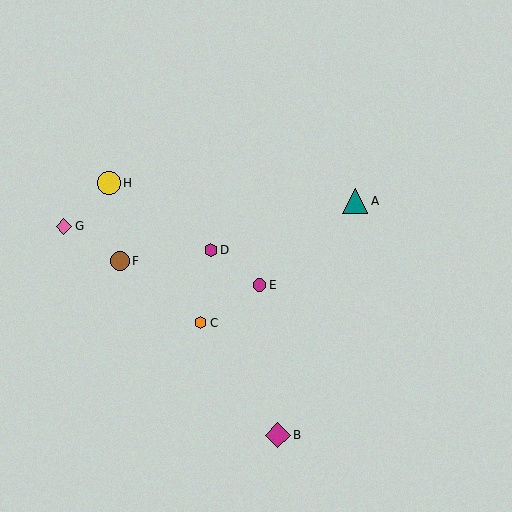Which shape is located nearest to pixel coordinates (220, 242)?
The magenta hexagon (labeled D) at (211, 250) is nearest to that location.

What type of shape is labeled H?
Shape H is a yellow circle.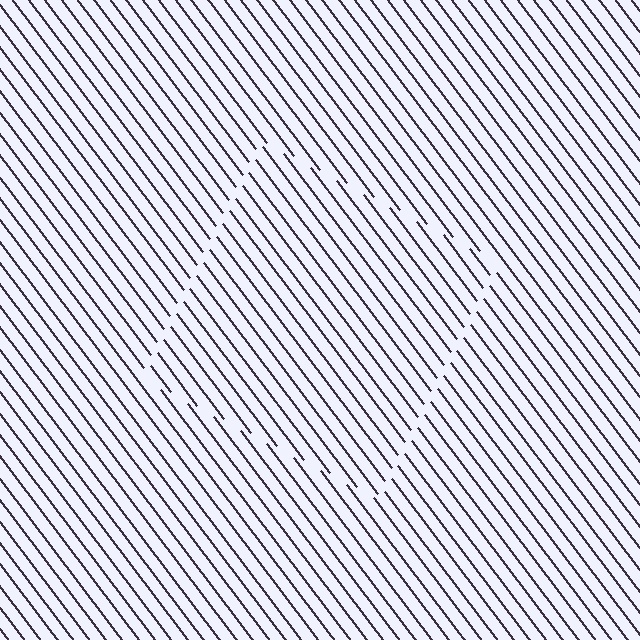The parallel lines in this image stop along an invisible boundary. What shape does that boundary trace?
An illusory square. The interior of the shape contains the same grating, shifted by half a period — the contour is defined by the phase discontinuity where line-ends from the inner and outer gratings abut.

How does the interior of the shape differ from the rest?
The interior of the shape contains the same grating, shifted by half a period — the contour is defined by the phase discontinuity where line-ends from the inner and outer gratings abut.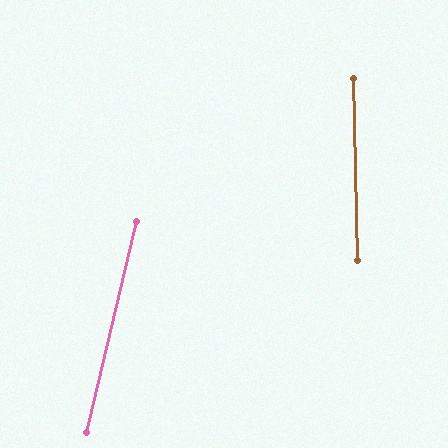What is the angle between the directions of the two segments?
Approximately 14 degrees.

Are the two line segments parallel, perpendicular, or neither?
Neither parallel nor perpendicular — they differ by about 14°.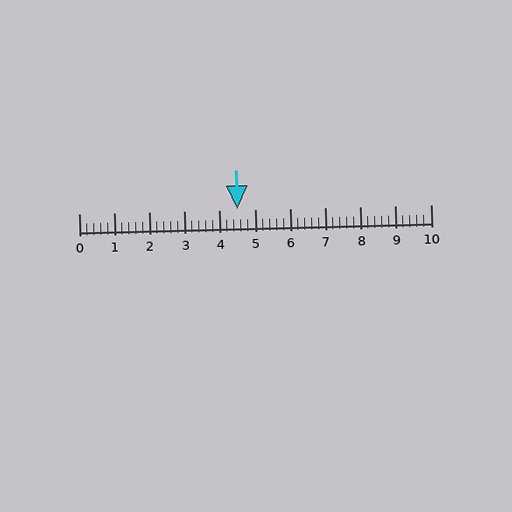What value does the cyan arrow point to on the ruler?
The cyan arrow points to approximately 4.5.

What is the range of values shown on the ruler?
The ruler shows values from 0 to 10.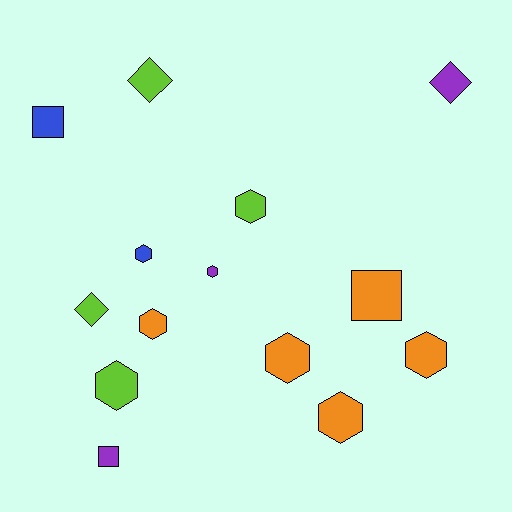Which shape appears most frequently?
Hexagon, with 8 objects.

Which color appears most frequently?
Orange, with 5 objects.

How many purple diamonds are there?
There is 1 purple diamond.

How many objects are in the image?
There are 14 objects.